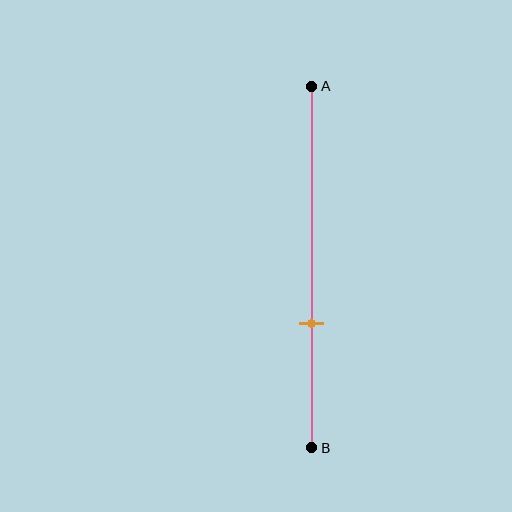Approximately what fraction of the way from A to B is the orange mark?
The orange mark is approximately 65% of the way from A to B.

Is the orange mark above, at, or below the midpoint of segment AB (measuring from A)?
The orange mark is below the midpoint of segment AB.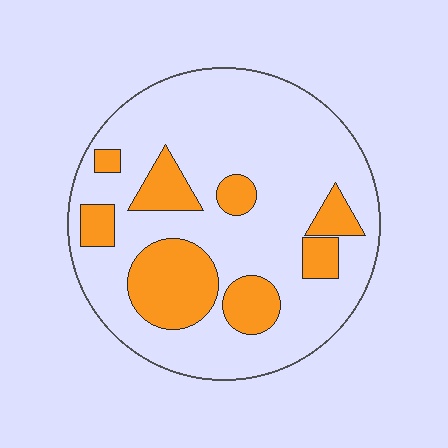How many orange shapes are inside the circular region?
8.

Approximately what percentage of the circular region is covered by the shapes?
Approximately 25%.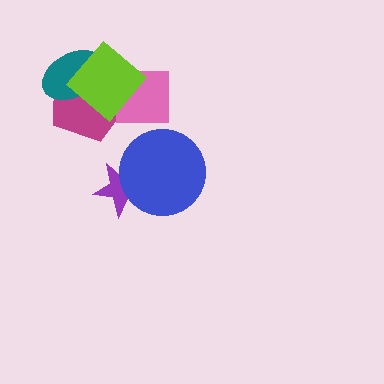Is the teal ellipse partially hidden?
Yes, it is partially covered by another shape.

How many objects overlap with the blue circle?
1 object overlaps with the blue circle.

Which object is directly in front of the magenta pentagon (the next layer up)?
The teal ellipse is directly in front of the magenta pentagon.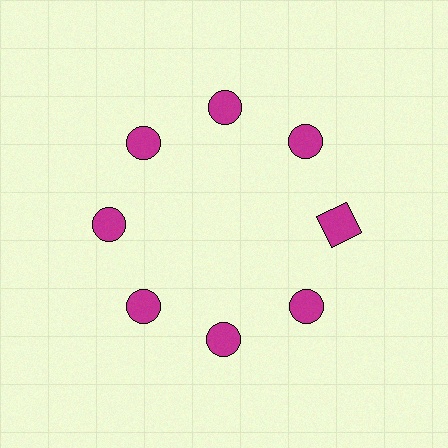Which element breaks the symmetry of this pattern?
The magenta square at roughly the 3 o'clock position breaks the symmetry. All other shapes are magenta circles.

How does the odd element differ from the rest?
It has a different shape: square instead of circle.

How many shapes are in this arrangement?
There are 8 shapes arranged in a ring pattern.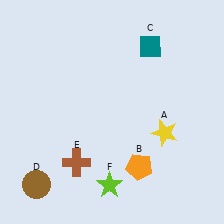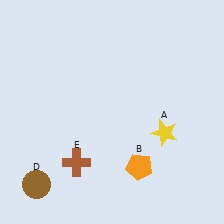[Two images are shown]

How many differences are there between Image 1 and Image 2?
There are 2 differences between the two images.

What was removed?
The lime star (F), the teal diamond (C) were removed in Image 2.